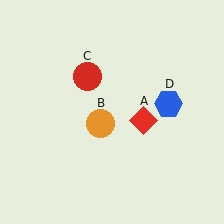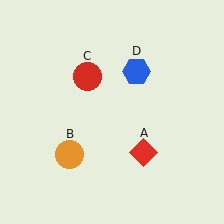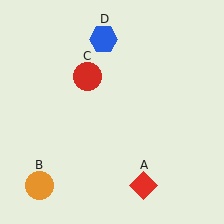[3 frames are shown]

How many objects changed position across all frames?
3 objects changed position: red diamond (object A), orange circle (object B), blue hexagon (object D).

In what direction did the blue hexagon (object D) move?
The blue hexagon (object D) moved up and to the left.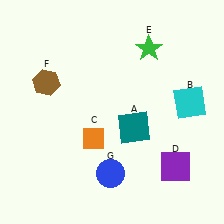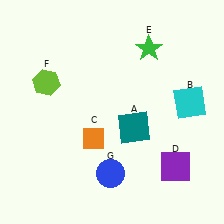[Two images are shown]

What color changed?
The hexagon (F) changed from brown in Image 1 to lime in Image 2.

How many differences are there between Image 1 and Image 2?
There is 1 difference between the two images.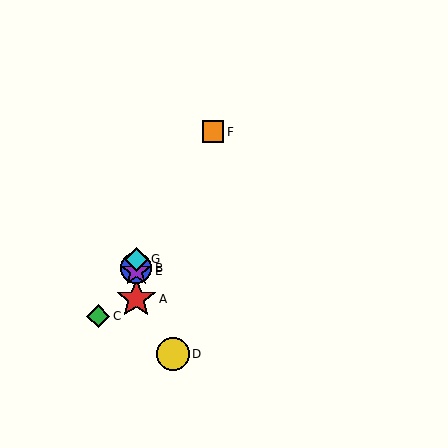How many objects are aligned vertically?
4 objects (A, B, E, G) are aligned vertically.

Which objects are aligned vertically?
Objects A, B, E, G are aligned vertically.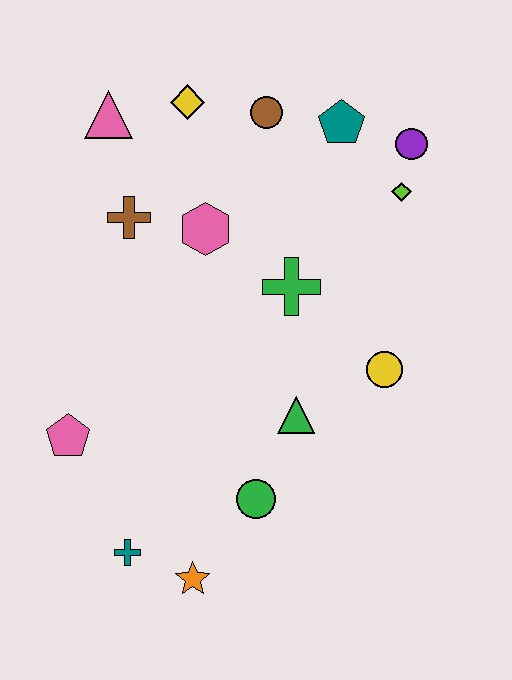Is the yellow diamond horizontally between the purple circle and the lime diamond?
No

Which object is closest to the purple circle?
The lime diamond is closest to the purple circle.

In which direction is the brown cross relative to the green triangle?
The brown cross is above the green triangle.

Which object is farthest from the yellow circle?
The pink triangle is farthest from the yellow circle.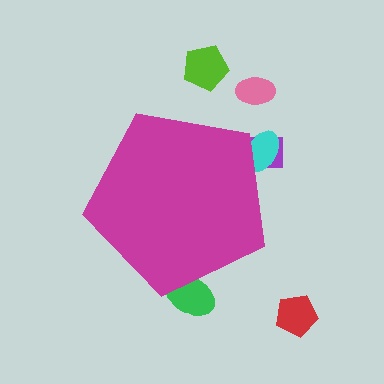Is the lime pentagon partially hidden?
No, the lime pentagon is fully visible.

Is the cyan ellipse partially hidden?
Yes, the cyan ellipse is partially hidden behind the magenta pentagon.